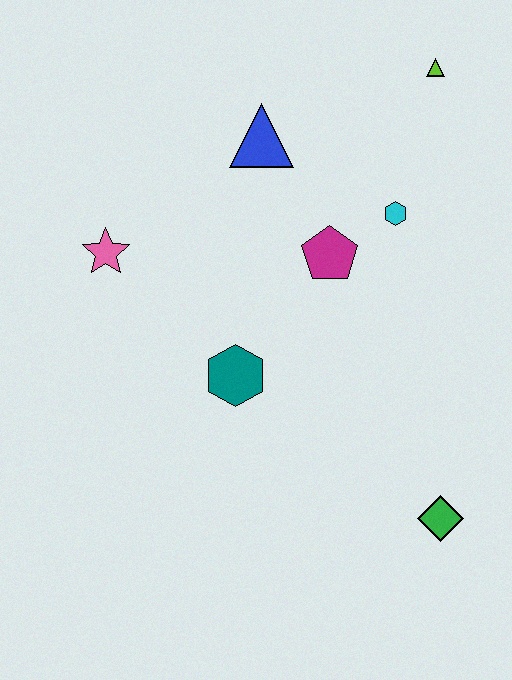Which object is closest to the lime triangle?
The cyan hexagon is closest to the lime triangle.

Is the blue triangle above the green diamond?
Yes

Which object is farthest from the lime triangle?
The green diamond is farthest from the lime triangle.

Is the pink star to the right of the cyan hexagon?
No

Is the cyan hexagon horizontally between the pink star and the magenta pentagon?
No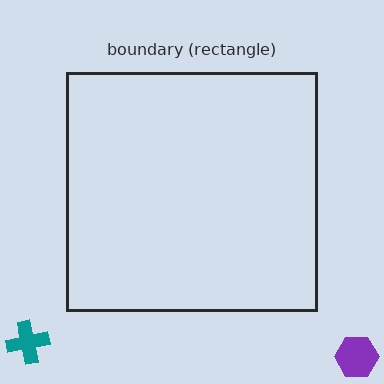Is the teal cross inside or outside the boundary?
Outside.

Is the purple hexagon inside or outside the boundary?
Outside.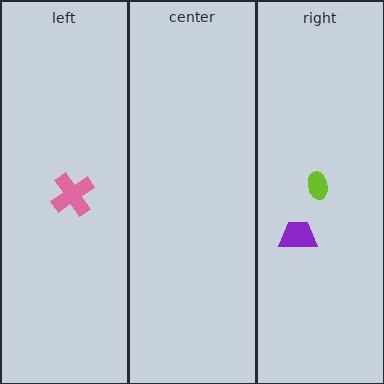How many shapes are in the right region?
2.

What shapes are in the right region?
The lime ellipse, the purple trapezoid.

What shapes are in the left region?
The pink cross.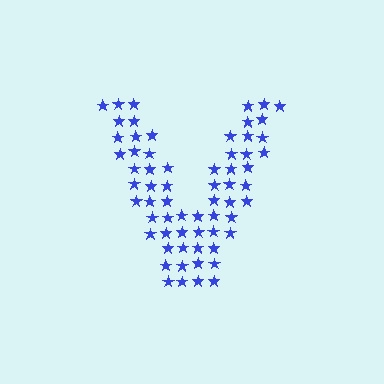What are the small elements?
The small elements are stars.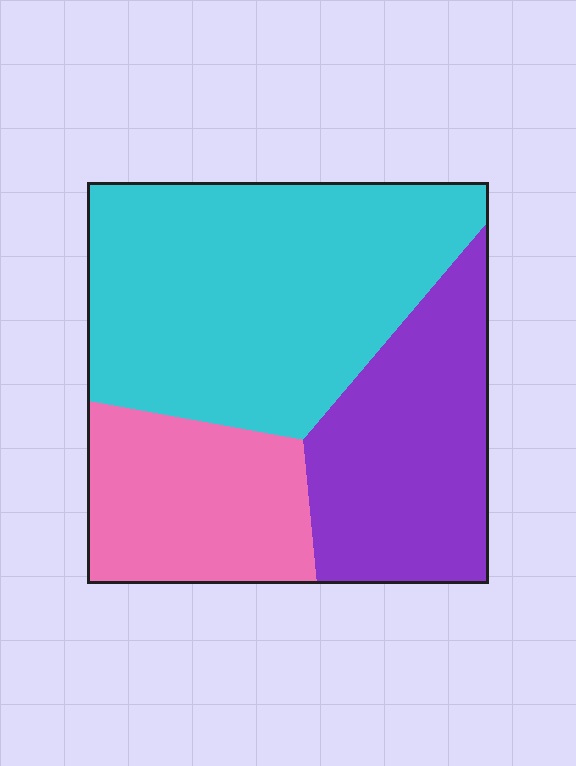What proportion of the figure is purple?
Purple covers roughly 30% of the figure.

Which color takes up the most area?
Cyan, at roughly 50%.